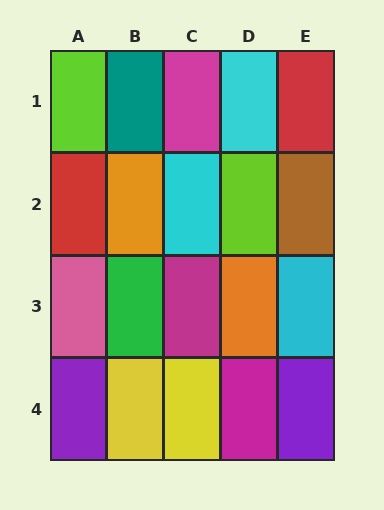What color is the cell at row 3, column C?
Magenta.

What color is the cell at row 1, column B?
Teal.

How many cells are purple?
2 cells are purple.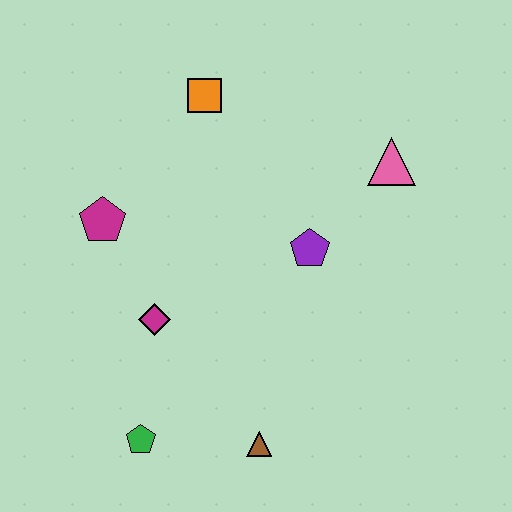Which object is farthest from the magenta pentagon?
The pink triangle is farthest from the magenta pentagon.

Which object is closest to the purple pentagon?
The pink triangle is closest to the purple pentagon.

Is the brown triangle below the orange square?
Yes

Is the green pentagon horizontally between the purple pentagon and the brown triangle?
No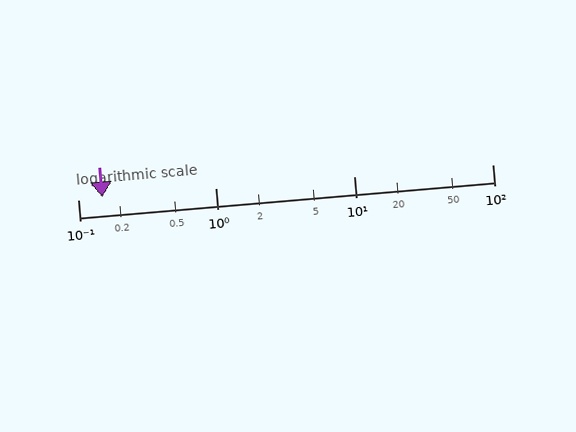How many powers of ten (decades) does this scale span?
The scale spans 3 decades, from 0.1 to 100.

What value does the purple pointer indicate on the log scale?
The pointer indicates approximately 0.15.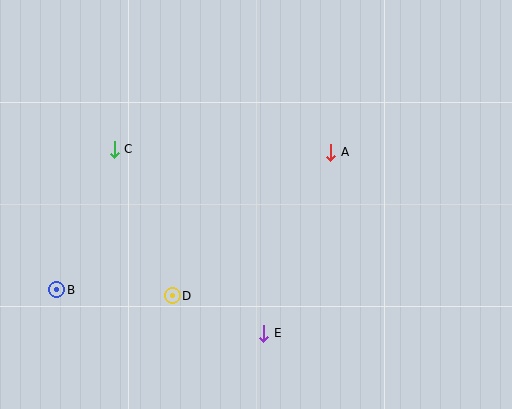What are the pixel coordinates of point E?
Point E is at (264, 333).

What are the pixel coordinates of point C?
Point C is at (114, 149).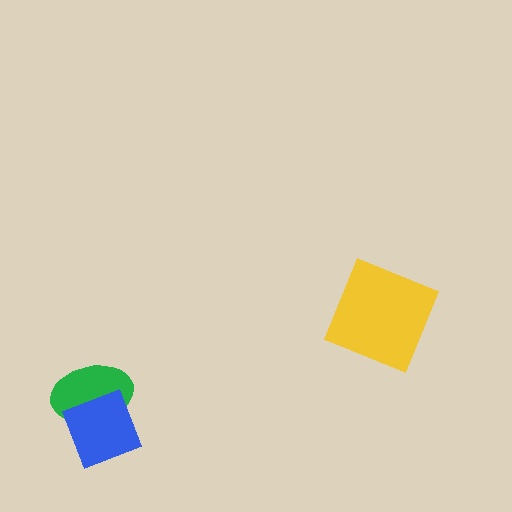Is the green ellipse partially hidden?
Yes, it is partially covered by another shape.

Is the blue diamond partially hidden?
No, no other shape covers it.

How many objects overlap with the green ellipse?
1 object overlaps with the green ellipse.